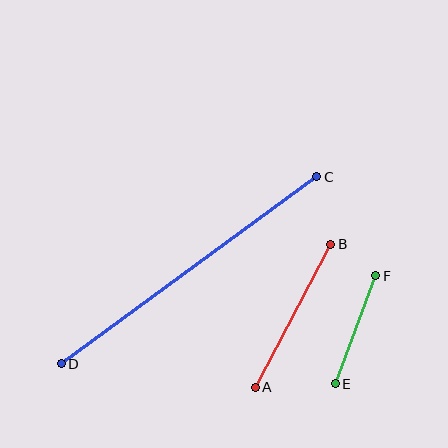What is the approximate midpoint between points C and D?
The midpoint is at approximately (189, 270) pixels.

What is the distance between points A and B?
The distance is approximately 162 pixels.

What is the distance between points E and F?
The distance is approximately 115 pixels.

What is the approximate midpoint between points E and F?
The midpoint is at approximately (356, 330) pixels.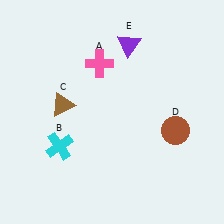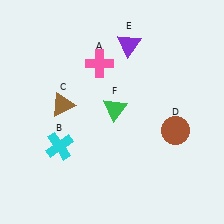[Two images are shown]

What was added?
A green triangle (F) was added in Image 2.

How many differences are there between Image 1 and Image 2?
There is 1 difference between the two images.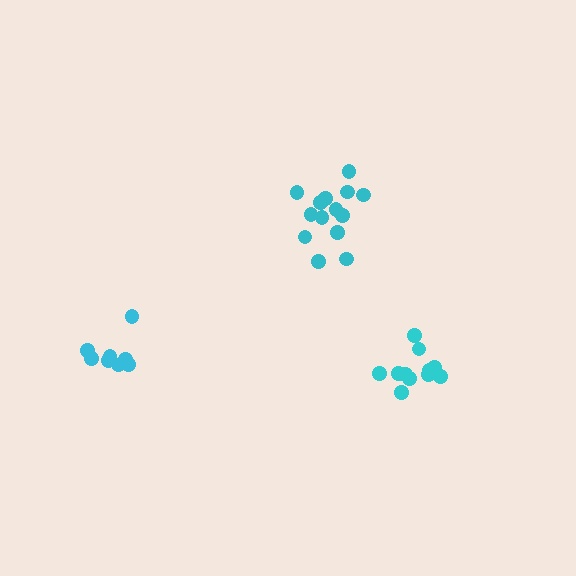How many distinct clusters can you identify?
There are 3 distinct clusters.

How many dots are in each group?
Group 1: 8 dots, Group 2: 11 dots, Group 3: 14 dots (33 total).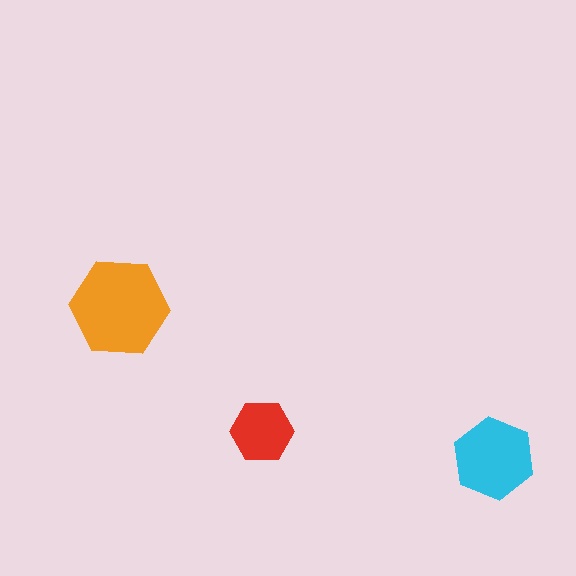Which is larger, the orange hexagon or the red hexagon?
The orange one.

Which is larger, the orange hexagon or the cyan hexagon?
The orange one.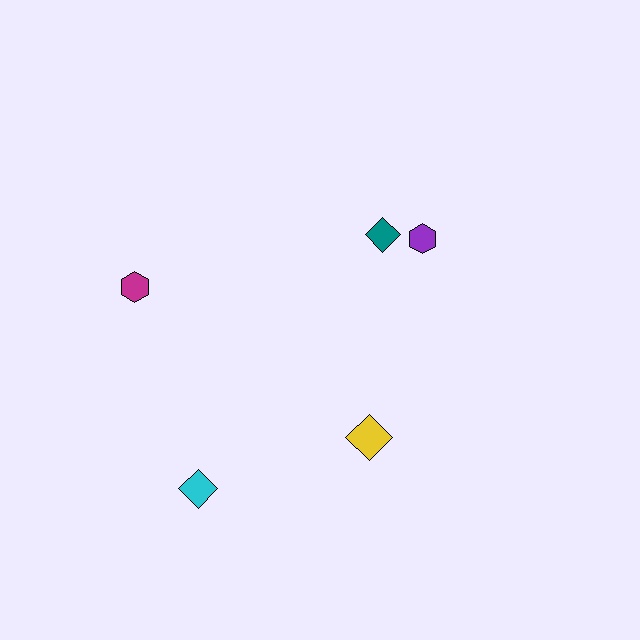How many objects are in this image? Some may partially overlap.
There are 5 objects.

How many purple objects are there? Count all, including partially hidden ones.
There is 1 purple object.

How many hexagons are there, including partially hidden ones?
There are 2 hexagons.